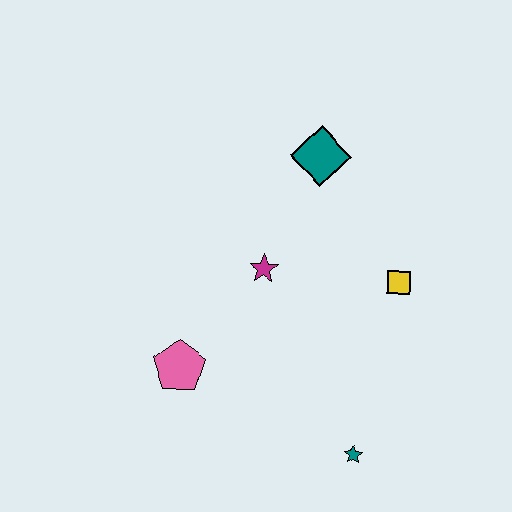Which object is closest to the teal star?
The yellow square is closest to the teal star.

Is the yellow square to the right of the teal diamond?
Yes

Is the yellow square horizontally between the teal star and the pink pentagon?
No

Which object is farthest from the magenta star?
The teal star is farthest from the magenta star.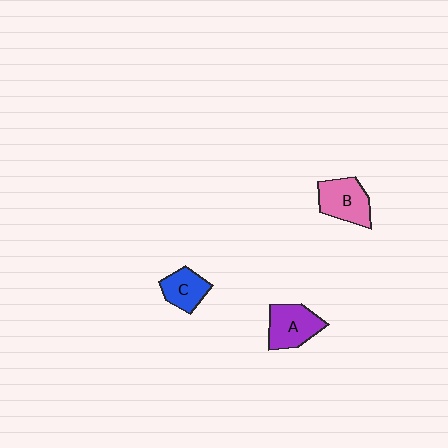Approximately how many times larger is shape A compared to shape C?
Approximately 1.3 times.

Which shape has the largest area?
Shape B (pink).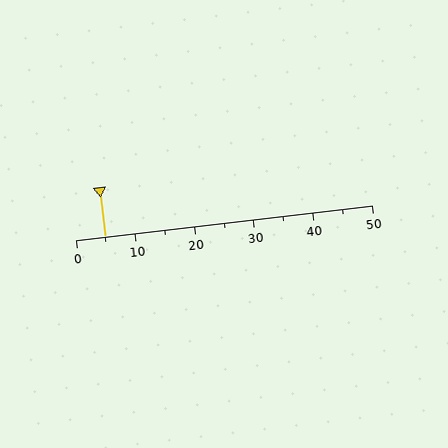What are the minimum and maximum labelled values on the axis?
The axis runs from 0 to 50.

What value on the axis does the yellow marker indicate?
The marker indicates approximately 5.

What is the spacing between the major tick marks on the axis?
The major ticks are spaced 10 apart.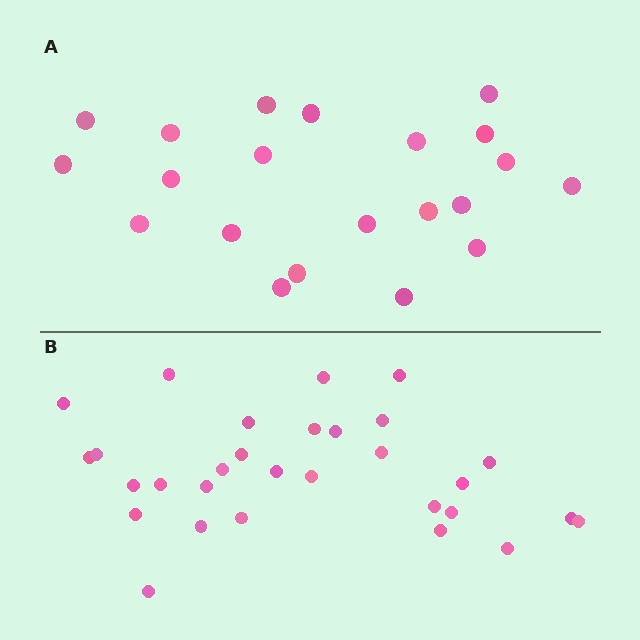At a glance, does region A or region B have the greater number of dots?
Region B (the bottom region) has more dots.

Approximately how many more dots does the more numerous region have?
Region B has roughly 8 or so more dots than region A.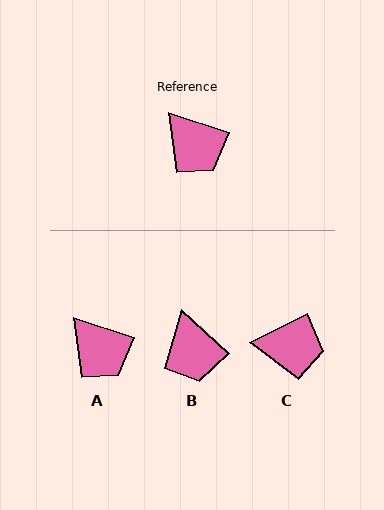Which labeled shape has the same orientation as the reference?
A.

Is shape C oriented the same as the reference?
No, it is off by about 45 degrees.